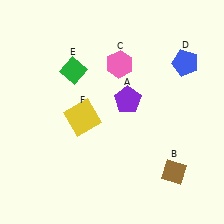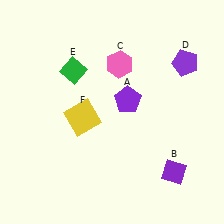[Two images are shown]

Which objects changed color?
B changed from brown to purple. D changed from blue to purple.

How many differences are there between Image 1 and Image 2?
There are 2 differences between the two images.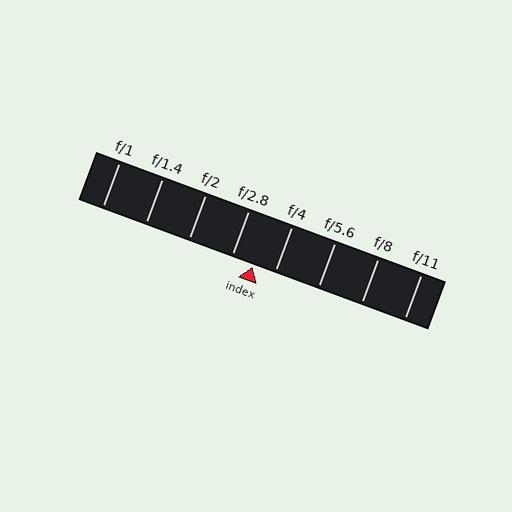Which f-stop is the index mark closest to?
The index mark is closest to f/4.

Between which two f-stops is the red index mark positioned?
The index mark is between f/2.8 and f/4.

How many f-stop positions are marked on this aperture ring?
There are 8 f-stop positions marked.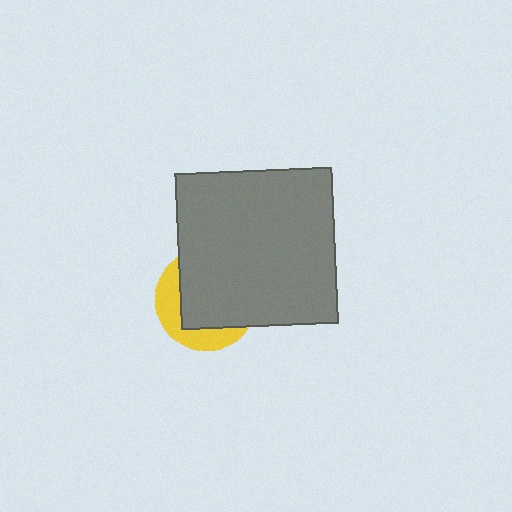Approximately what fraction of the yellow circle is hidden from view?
Roughly 68% of the yellow circle is hidden behind the gray square.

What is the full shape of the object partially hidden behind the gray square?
The partially hidden object is a yellow circle.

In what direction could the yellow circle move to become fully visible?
The yellow circle could move toward the lower-left. That would shift it out from behind the gray square entirely.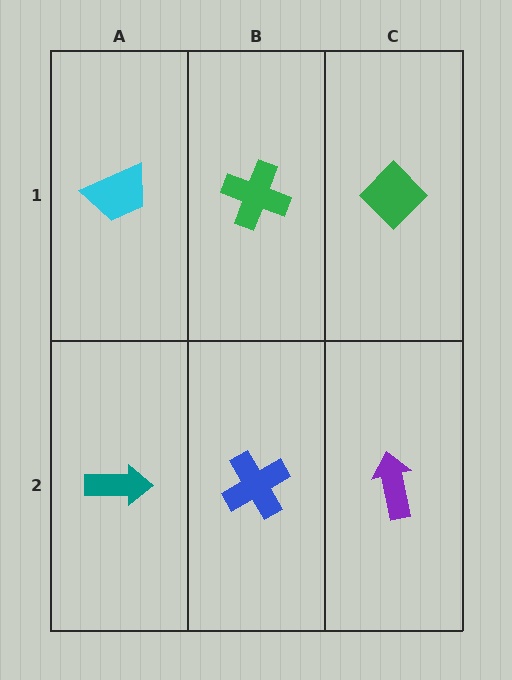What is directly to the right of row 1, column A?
A green cross.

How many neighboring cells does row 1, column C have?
2.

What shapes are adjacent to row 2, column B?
A green cross (row 1, column B), a teal arrow (row 2, column A), a purple arrow (row 2, column C).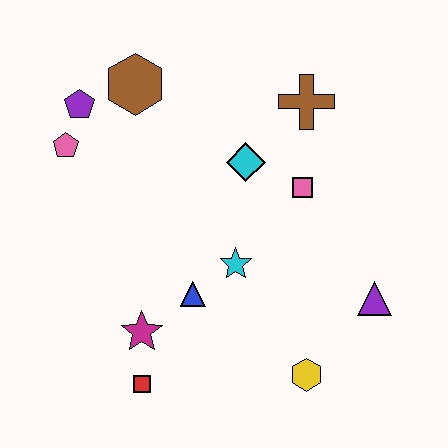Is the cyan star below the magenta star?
No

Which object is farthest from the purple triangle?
The purple pentagon is farthest from the purple triangle.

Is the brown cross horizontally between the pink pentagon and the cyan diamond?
No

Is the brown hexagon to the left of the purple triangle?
Yes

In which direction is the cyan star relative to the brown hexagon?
The cyan star is below the brown hexagon.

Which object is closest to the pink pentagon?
The purple pentagon is closest to the pink pentagon.